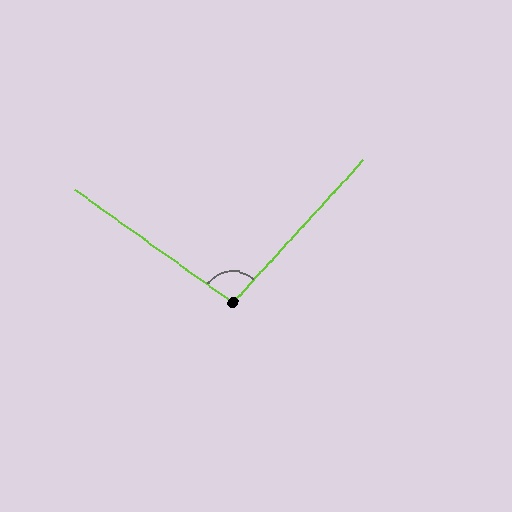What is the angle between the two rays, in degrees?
Approximately 97 degrees.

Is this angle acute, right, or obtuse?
It is obtuse.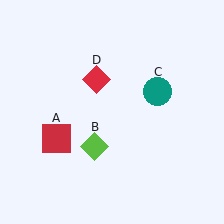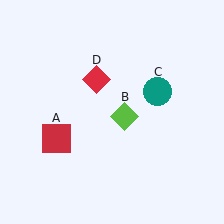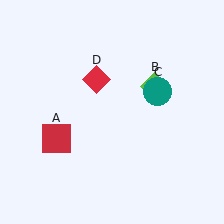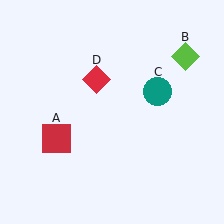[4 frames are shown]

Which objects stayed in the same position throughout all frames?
Red square (object A) and teal circle (object C) and red diamond (object D) remained stationary.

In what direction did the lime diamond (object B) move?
The lime diamond (object B) moved up and to the right.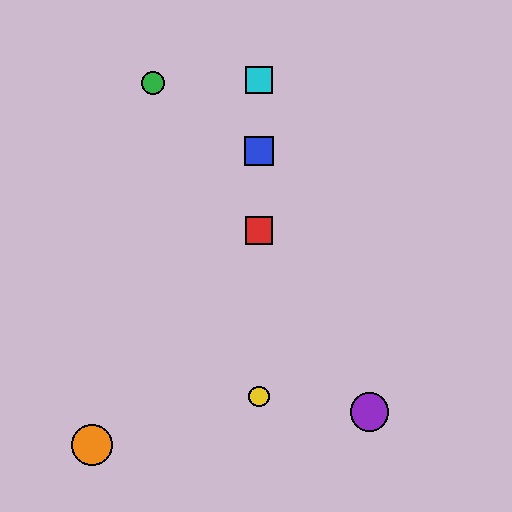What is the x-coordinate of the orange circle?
The orange circle is at x≈92.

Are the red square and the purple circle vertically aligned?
No, the red square is at x≈259 and the purple circle is at x≈370.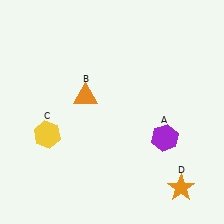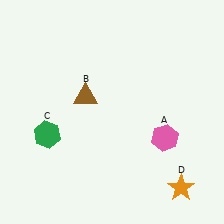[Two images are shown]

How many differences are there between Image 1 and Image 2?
There are 3 differences between the two images.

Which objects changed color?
A changed from purple to pink. B changed from orange to brown. C changed from yellow to green.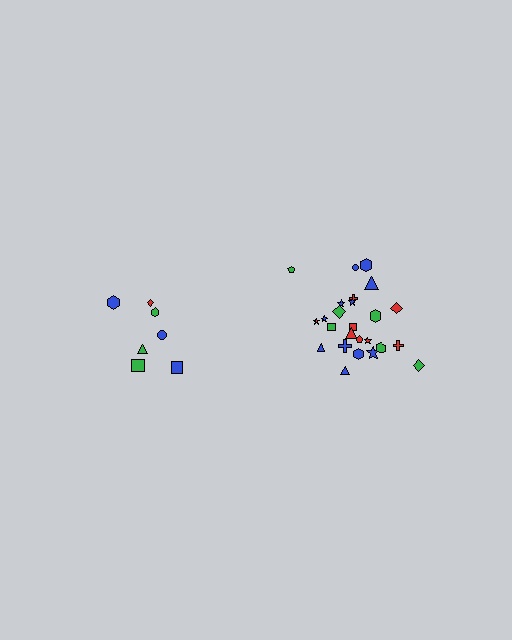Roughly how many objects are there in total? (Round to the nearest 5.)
Roughly 30 objects in total.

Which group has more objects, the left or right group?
The right group.